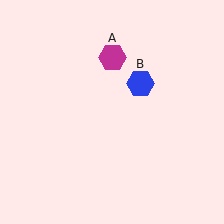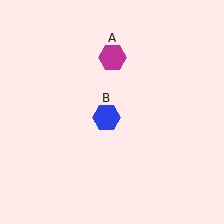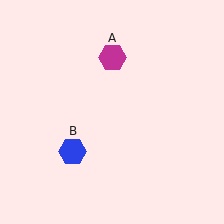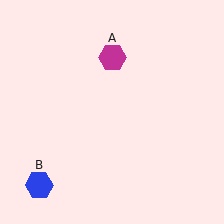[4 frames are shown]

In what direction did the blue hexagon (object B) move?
The blue hexagon (object B) moved down and to the left.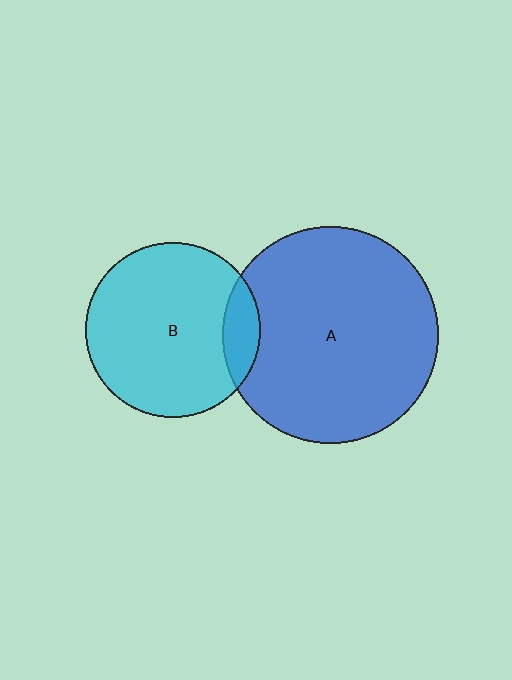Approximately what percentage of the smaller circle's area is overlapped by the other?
Approximately 10%.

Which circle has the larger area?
Circle A (blue).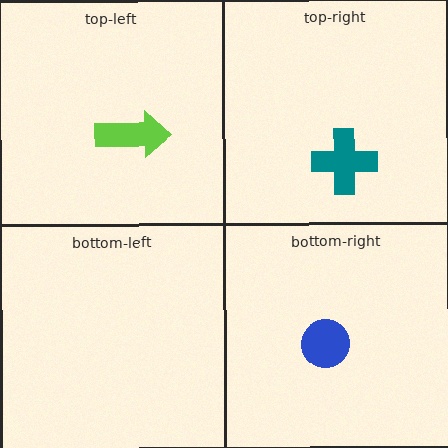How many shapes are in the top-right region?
1.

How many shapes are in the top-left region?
1.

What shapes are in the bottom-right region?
The blue circle.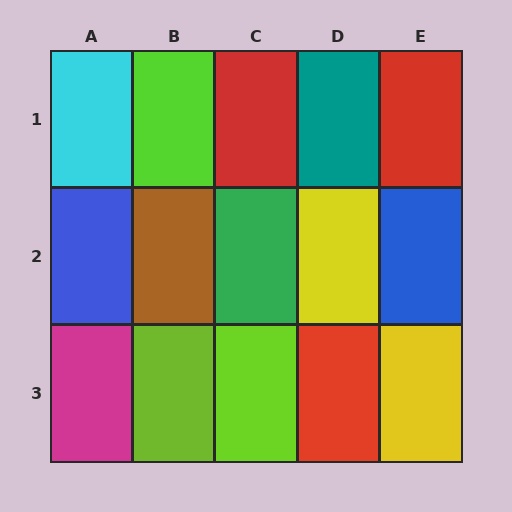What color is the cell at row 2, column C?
Green.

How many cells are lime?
3 cells are lime.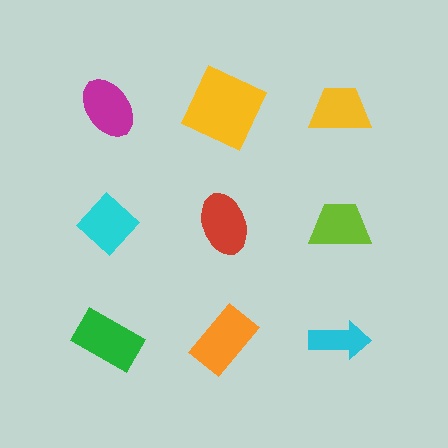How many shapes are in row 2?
3 shapes.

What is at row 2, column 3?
A lime trapezoid.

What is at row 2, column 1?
A cyan diamond.